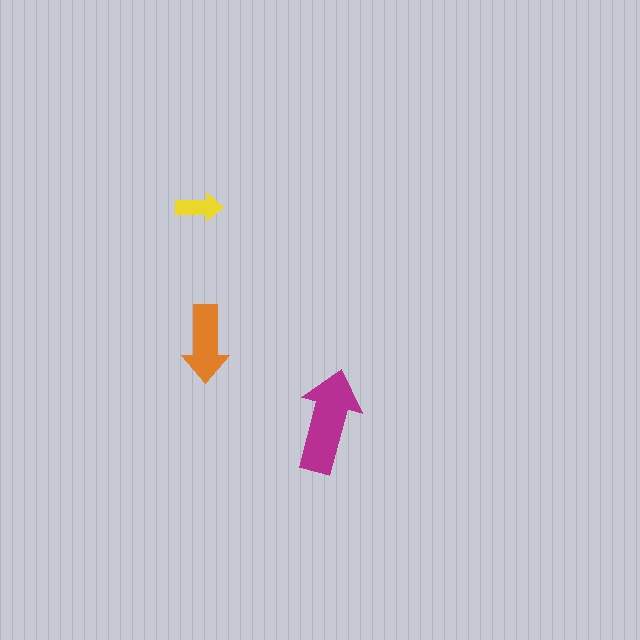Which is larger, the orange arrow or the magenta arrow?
The magenta one.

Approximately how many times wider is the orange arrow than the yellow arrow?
About 1.5 times wider.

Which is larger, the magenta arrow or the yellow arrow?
The magenta one.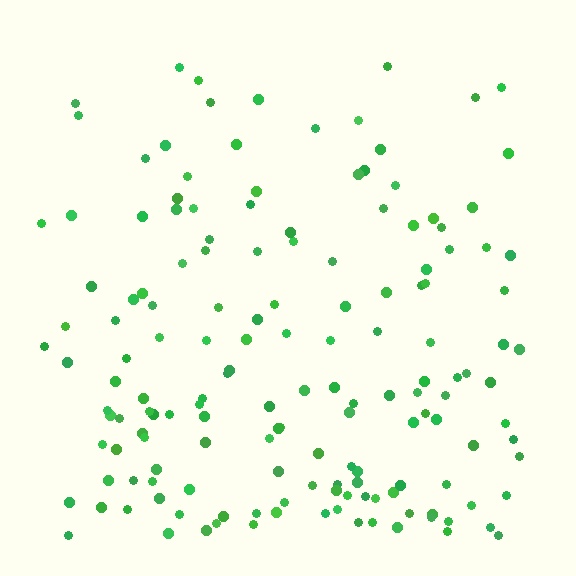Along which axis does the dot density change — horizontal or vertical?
Vertical.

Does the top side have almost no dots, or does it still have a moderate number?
Still a moderate number, just noticeably fewer than the bottom.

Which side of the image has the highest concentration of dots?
The bottom.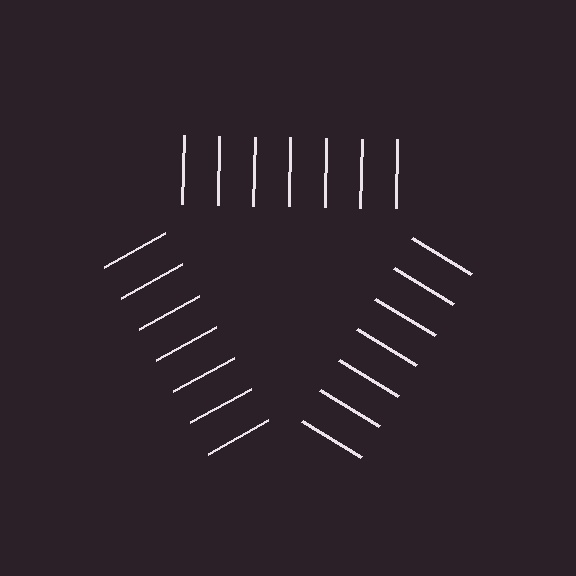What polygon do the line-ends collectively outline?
An illusory triangle — the line segments terminate on its edges but no continuous stroke is drawn.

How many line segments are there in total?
21 — 7 along each of the 3 edges.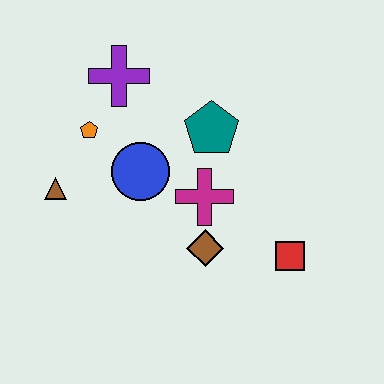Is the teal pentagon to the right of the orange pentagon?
Yes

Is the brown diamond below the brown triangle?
Yes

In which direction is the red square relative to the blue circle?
The red square is to the right of the blue circle.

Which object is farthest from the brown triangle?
The red square is farthest from the brown triangle.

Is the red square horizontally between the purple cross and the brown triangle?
No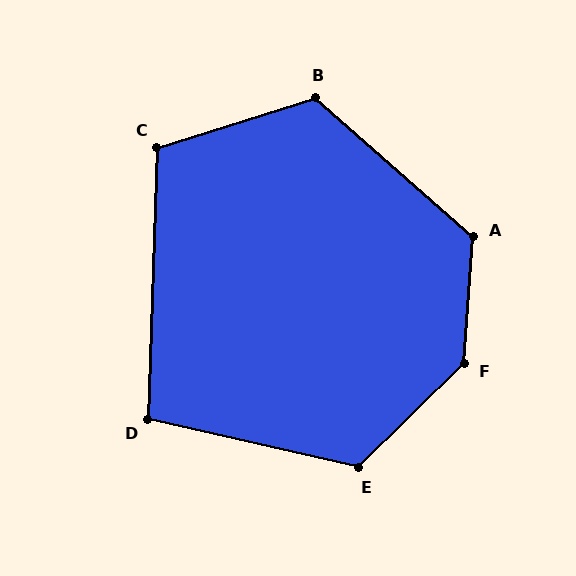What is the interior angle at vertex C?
Approximately 109 degrees (obtuse).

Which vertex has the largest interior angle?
F, at approximately 138 degrees.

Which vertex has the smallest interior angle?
D, at approximately 101 degrees.